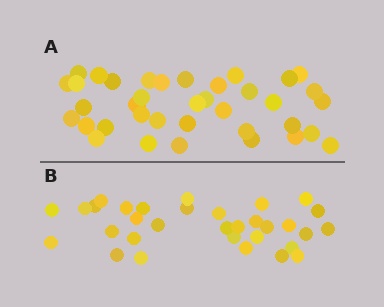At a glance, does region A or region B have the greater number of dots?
Region A (the top region) has more dots.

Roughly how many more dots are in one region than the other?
Region A has about 5 more dots than region B.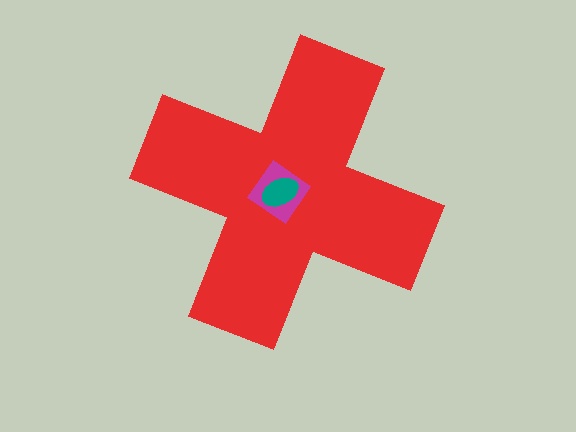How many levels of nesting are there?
3.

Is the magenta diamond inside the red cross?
Yes.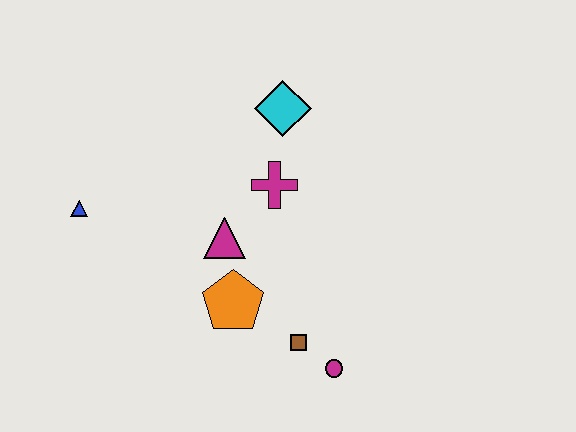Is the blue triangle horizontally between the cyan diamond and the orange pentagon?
No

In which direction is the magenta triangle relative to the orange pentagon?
The magenta triangle is above the orange pentagon.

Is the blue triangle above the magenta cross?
No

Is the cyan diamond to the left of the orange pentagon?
No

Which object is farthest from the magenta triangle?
The magenta circle is farthest from the magenta triangle.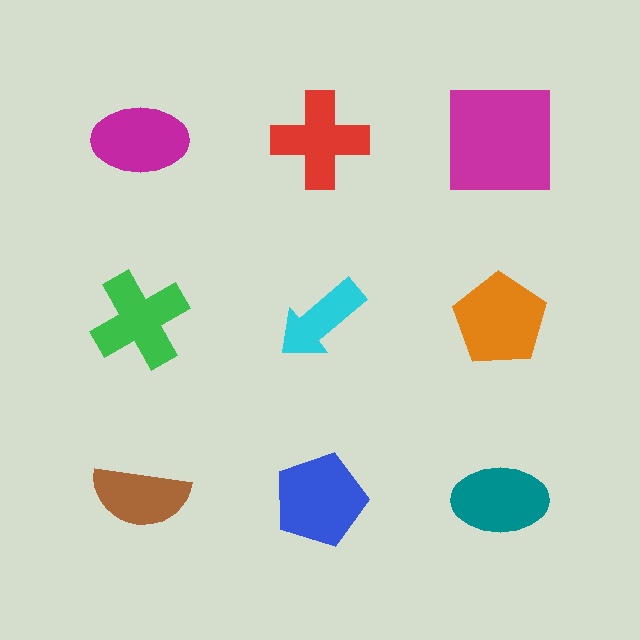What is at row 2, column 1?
A green cross.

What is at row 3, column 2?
A blue pentagon.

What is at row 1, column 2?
A red cross.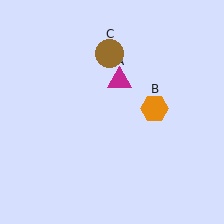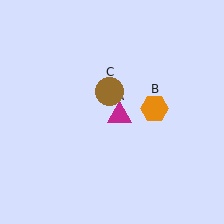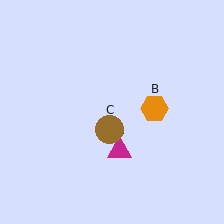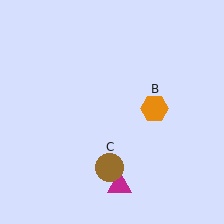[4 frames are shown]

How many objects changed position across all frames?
2 objects changed position: magenta triangle (object A), brown circle (object C).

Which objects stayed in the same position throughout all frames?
Orange hexagon (object B) remained stationary.